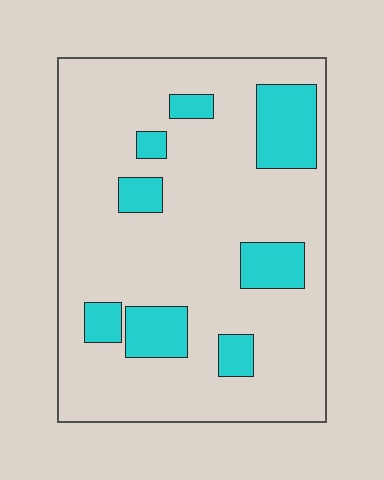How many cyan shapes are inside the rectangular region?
8.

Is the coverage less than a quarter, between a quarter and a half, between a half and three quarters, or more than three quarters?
Less than a quarter.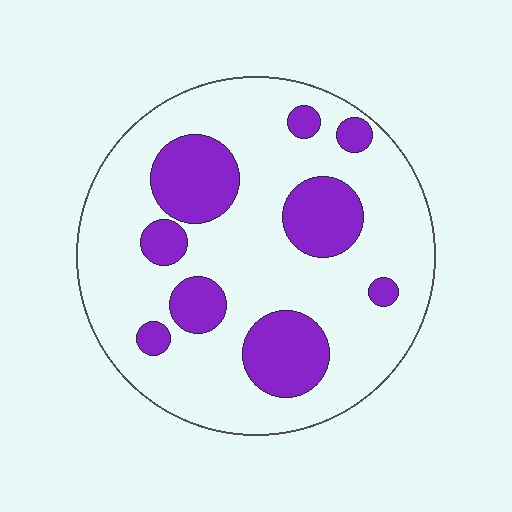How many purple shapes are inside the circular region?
9.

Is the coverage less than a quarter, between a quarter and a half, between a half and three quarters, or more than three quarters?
Between a quarter and a half.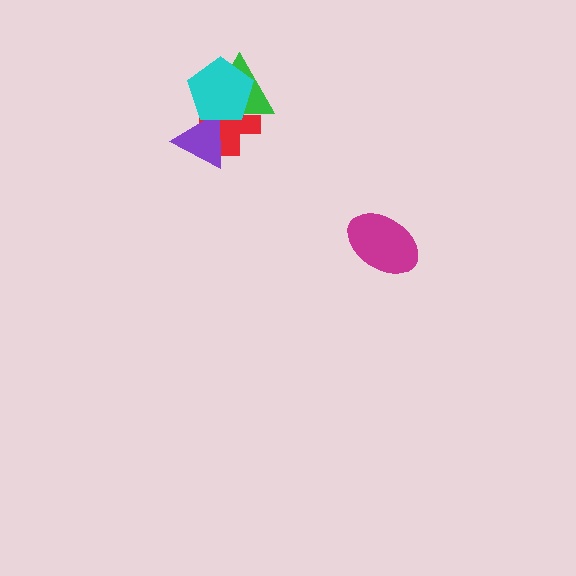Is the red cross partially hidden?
Yes, it is partially covered by another shape.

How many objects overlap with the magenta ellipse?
0 objects overlap with the magenta ellipse.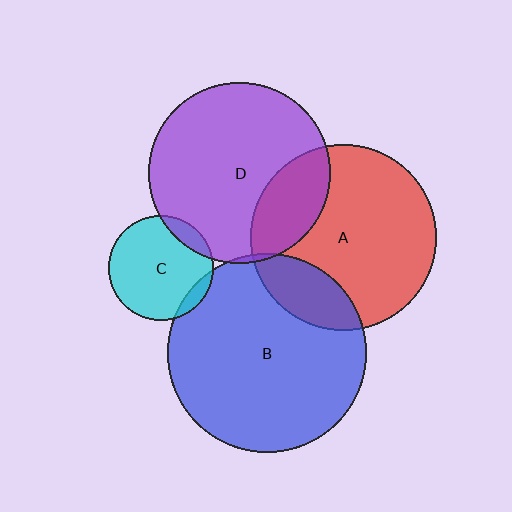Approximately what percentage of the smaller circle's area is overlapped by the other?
Approximately 10%.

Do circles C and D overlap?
Yes.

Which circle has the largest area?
Circle B (blue).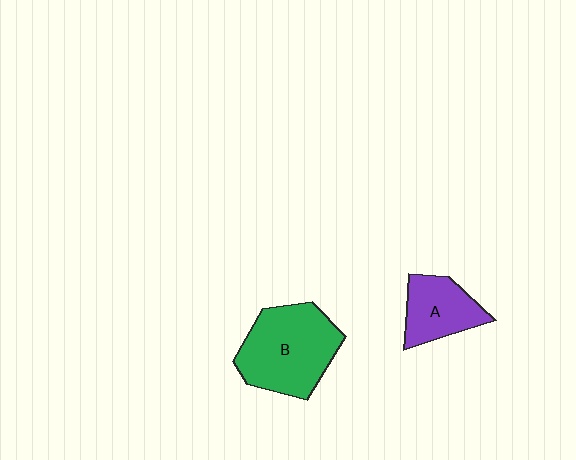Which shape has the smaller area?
Shape A (purple).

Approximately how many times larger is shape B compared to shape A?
Approximately 1.7 times.